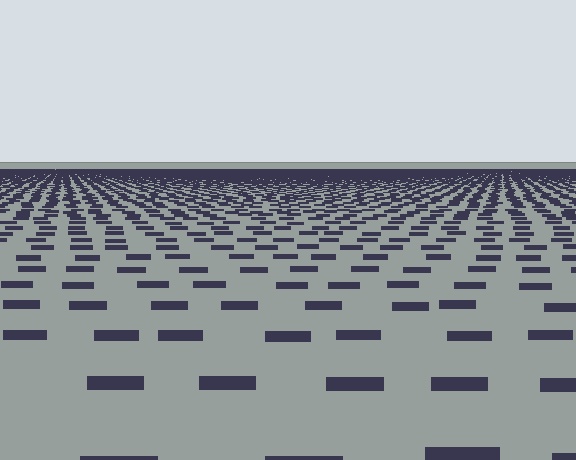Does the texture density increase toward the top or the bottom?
Density increases toward the top.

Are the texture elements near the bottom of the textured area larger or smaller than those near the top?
Larger. Near the bottom, elements are closer to the viewer and appear at a bigger on-screen size.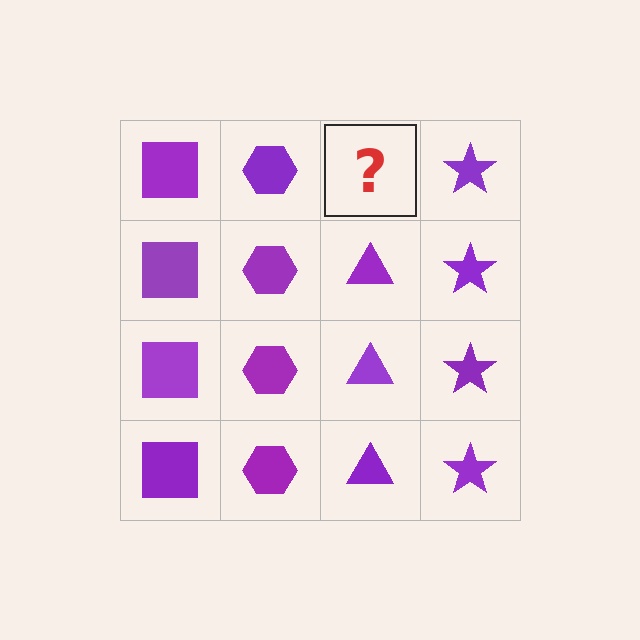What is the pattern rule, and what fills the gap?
The rule is that each column has a consistent shape. The gap should be filled with a purple triangle.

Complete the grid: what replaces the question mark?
The question mark should be replaced with a purple triangle.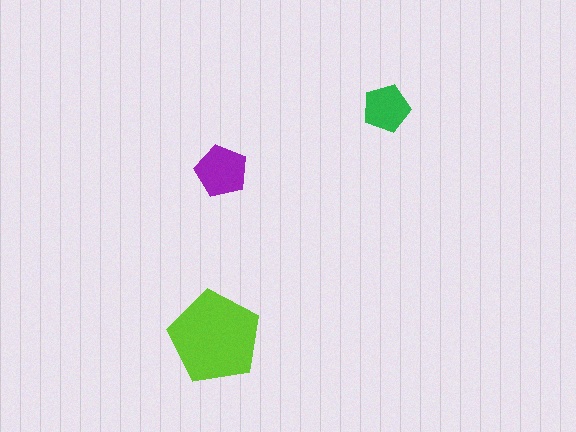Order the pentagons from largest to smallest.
the lime one, the purple one, the green one.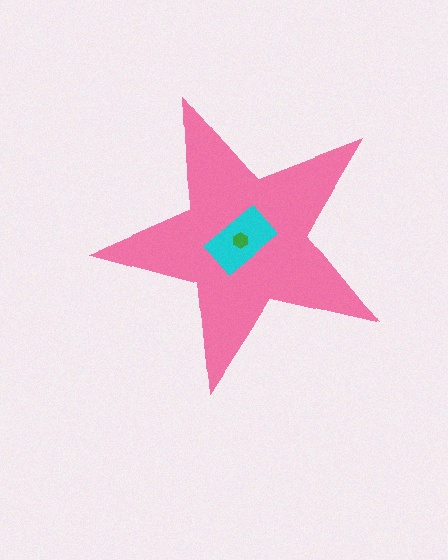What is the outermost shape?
The pink star.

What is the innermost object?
The green hexagon.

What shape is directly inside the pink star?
The cyan rectangle.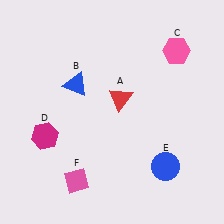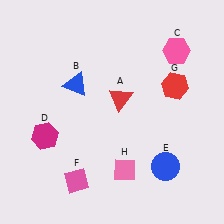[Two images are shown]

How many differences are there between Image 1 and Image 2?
There are 2 differences between the two images.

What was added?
A red hexagon (G), a pink diamond (H) were added in Image 2.